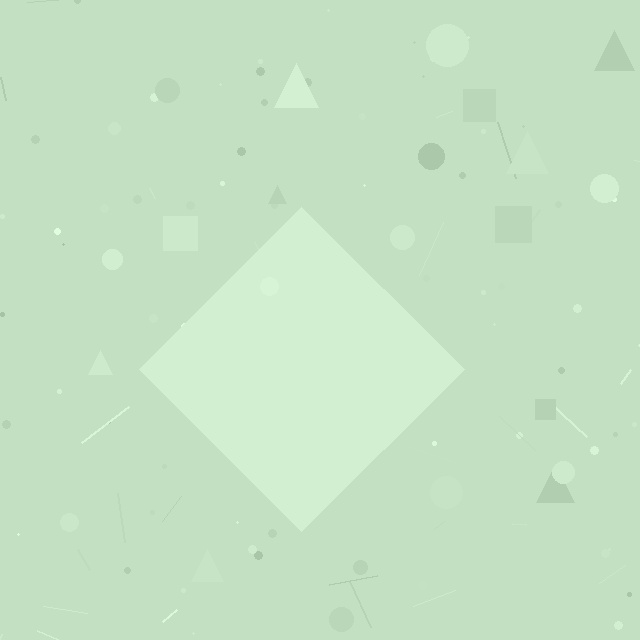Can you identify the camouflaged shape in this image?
The camouflaged shape is a diamond.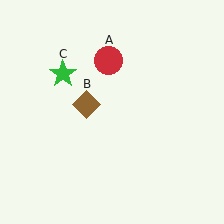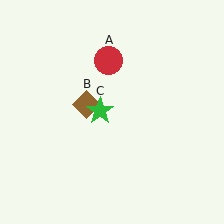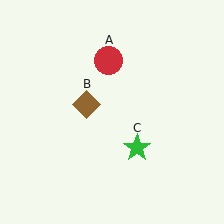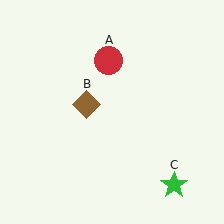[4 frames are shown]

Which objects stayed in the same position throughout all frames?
Red circle (object A) and brown diamond (object B) remained stationary.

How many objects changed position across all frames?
1 object changed position: green star (object C).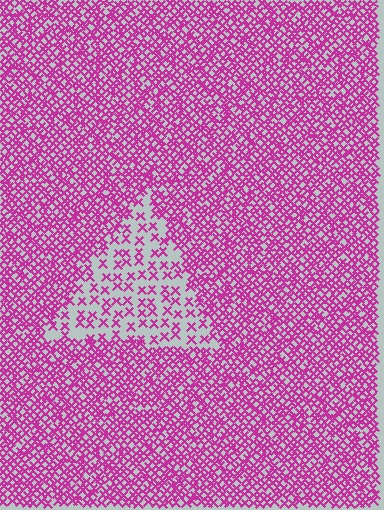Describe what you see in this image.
The image contains small magenta elements arranged at two different densities. A triangle-shaped region is visible where the elements are less densely packed than the surrounding area.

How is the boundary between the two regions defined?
The boundary is defined by a change in element density (approximately 2.6x ratio). All elements are the same color, size, and shape.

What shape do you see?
I see a triangle.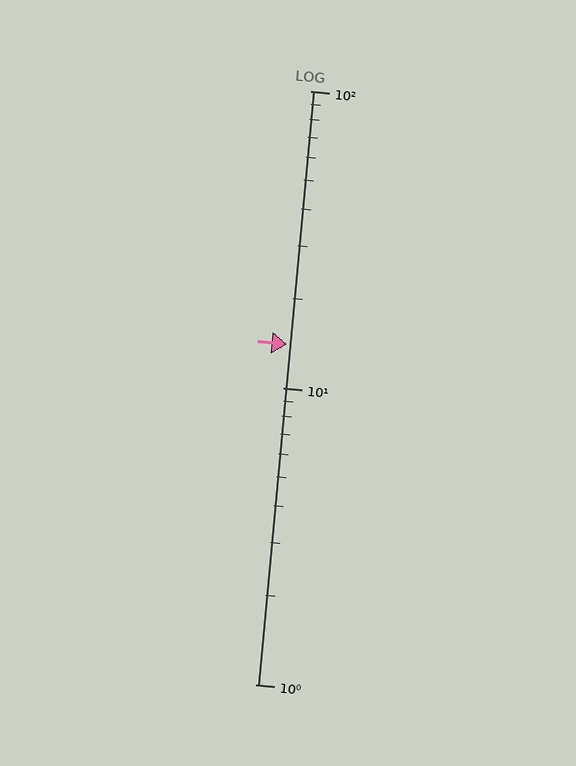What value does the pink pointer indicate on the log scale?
The pointer indicates approximately 14.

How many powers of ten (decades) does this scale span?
The scale spans 2 decades, from 1 to 100.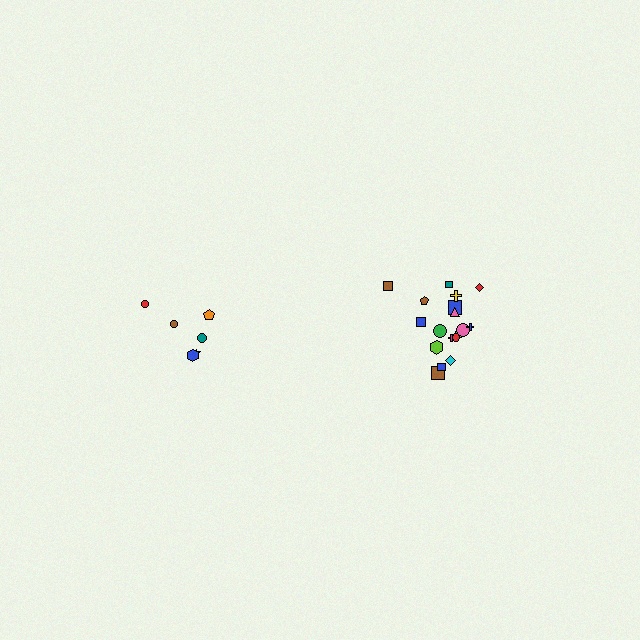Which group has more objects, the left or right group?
The right group.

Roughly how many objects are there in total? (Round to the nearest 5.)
Roughly 25 objects in total.